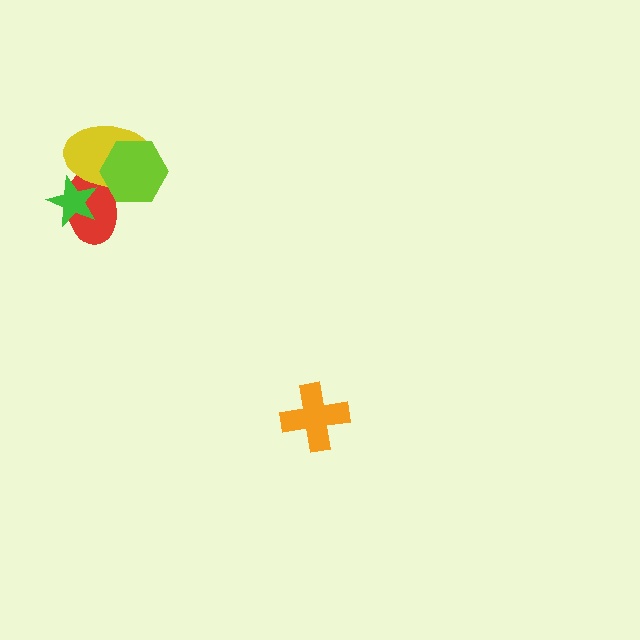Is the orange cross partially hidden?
No, no other shape covers it.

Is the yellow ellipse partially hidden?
Yes, it is partially covered by another shape.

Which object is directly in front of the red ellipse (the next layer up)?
The yellow ellipse is directly in front of the red ellipse.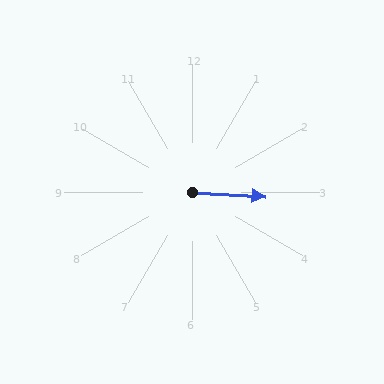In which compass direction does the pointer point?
East.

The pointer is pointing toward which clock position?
Roughly 3 o'clock.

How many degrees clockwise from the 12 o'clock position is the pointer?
Approximately 93 degrees.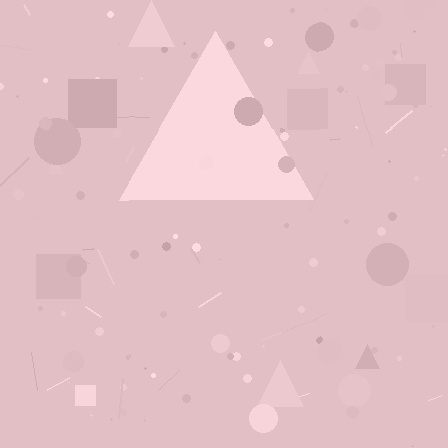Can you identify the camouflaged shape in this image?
The camouflaged shape is a triangle.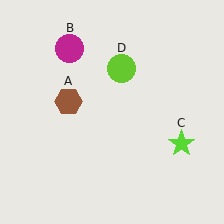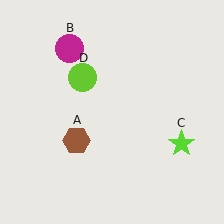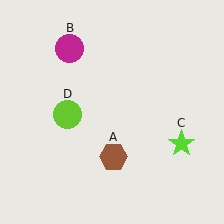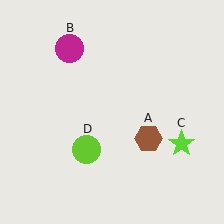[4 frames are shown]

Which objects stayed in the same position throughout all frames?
Magenta circle (object B) and lime star (object C) remained stationary.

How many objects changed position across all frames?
2 objects changed position: brown hexagon (object A), lime circle (object D).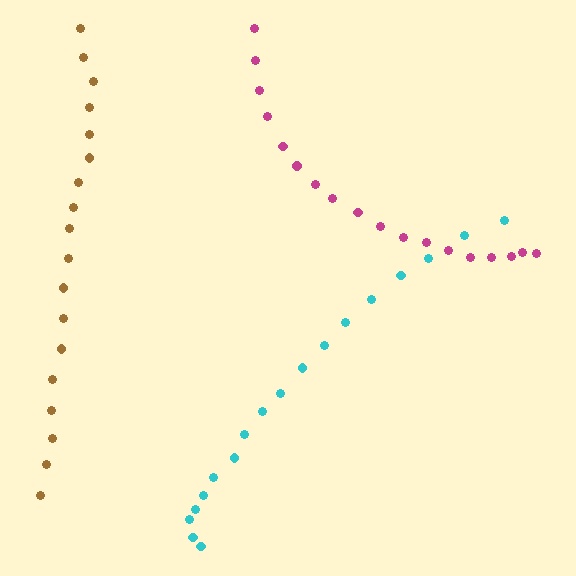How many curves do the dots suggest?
There are 3 distinct paths.